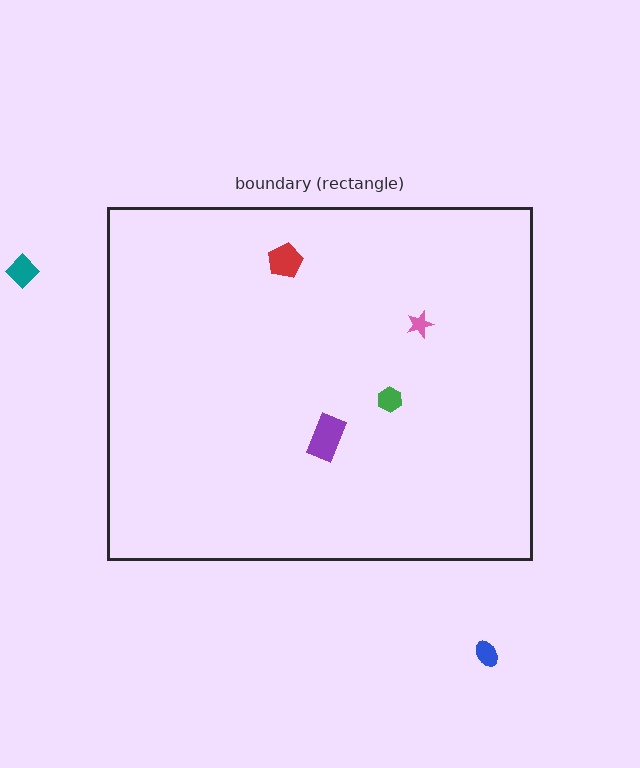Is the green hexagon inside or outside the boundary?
Inside.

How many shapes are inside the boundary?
4 inside, 2 outside.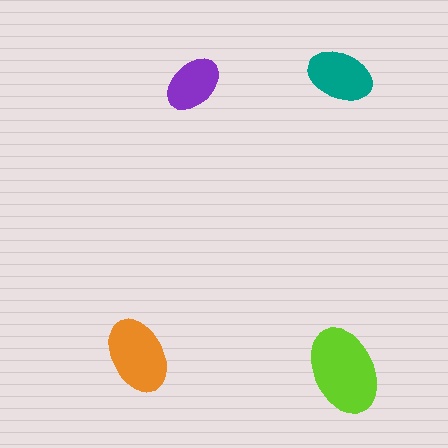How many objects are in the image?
There are 4 objects in the image.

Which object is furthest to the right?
The lime ellipse is rightmost.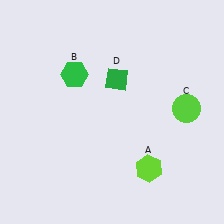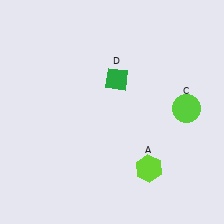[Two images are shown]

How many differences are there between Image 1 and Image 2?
There is 1 difference between the two images.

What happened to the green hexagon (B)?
The green hexagon (B) was removed in Image 2. It was in the top-left area of Image 1.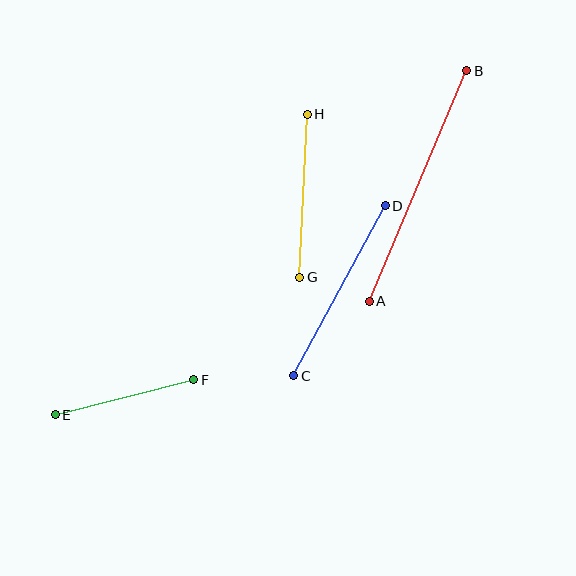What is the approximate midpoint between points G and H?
The midpoint is at approximately (304, 196) pixels.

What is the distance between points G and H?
The distance is approximately 164 pixels.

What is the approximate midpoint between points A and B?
The midpoint is at approximately (418, 186) pixels.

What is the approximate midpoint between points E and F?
The midpoint is at approximately (124, 397) pixels.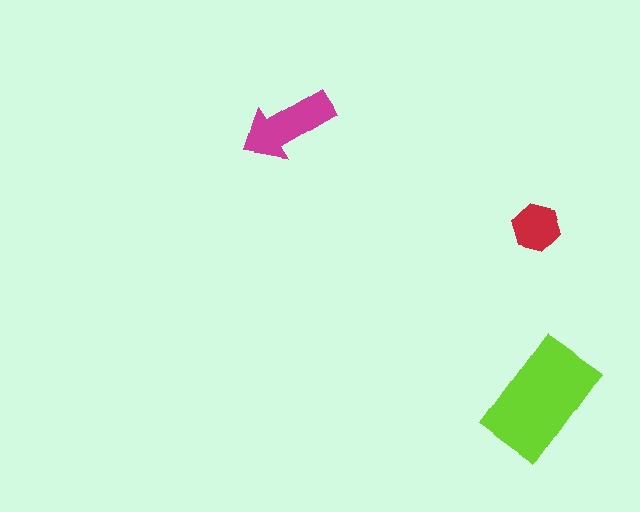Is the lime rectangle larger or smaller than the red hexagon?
Larger.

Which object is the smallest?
The red hexagon.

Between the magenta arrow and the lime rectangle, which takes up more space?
The lime rectangle.